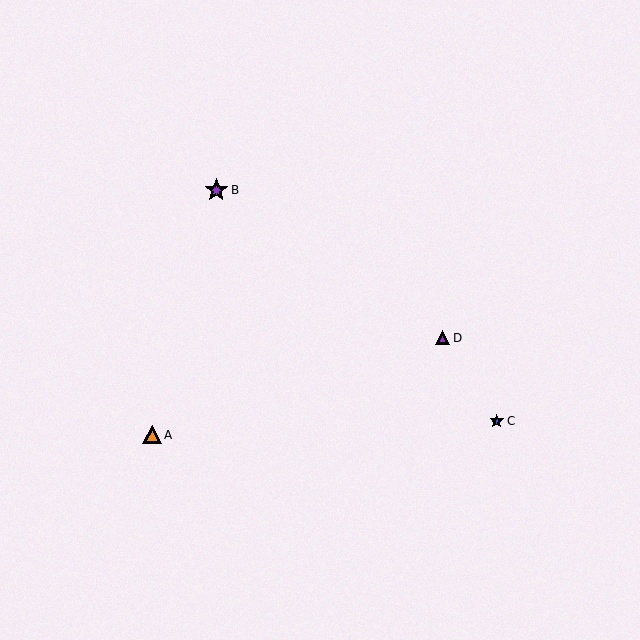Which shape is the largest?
The purple star (labeled B) is the largest.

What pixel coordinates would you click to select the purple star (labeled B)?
Click at (216, 190) to select the purple star B.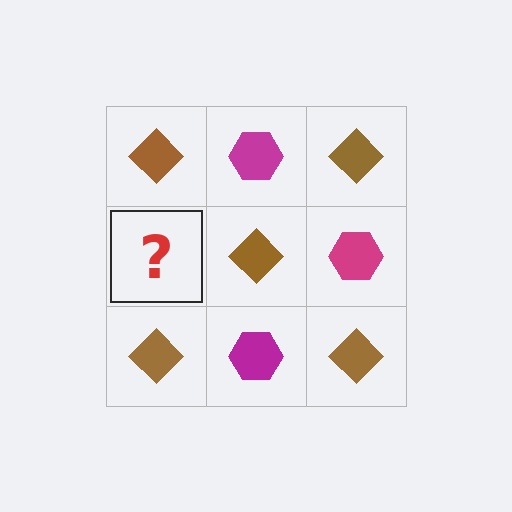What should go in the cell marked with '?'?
The missing cell should contain a magenta hexagon.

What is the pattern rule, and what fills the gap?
The rule is that it alternates brown diamond and magenta hexagon in a checkerboard pattern. The gap should be filled with a magenta hexagon.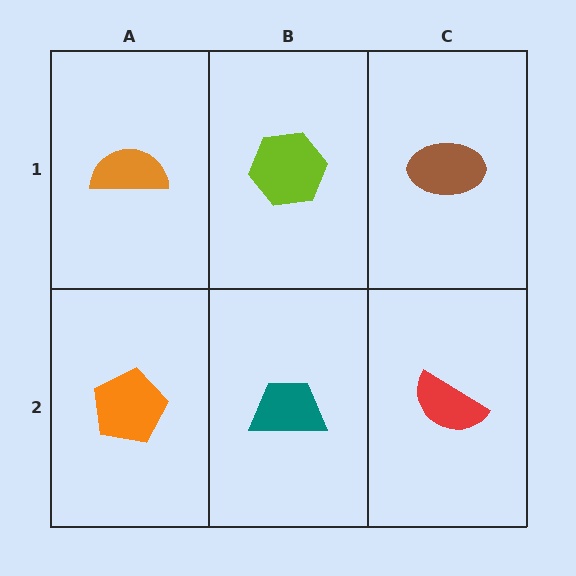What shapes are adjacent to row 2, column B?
A lime hexagon (row 1, column B), an orange pentagon (row 2, column A), a red semicircle (row 2, column C).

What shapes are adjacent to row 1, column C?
A red semicircle (row 2, column C), a lime hexagon (row 1, column B).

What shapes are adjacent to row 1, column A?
An orange pentagon (row 2, column A), a lime hexagon (row 1, column B).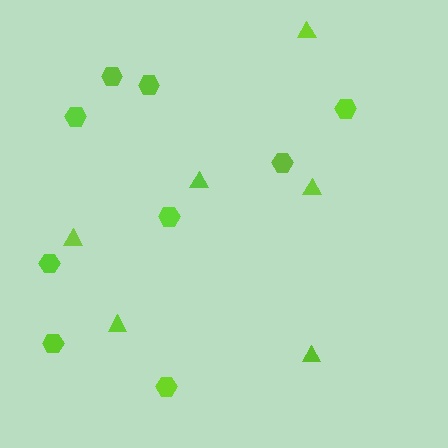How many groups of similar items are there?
There are 2 groups: one group of hexagons (9) and one group of triangles (6).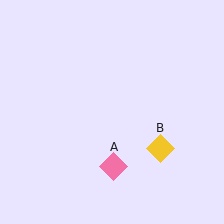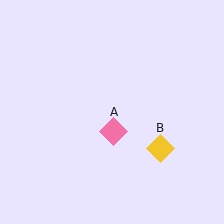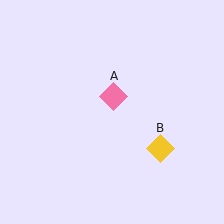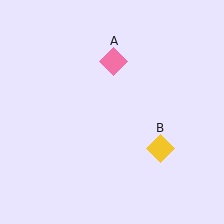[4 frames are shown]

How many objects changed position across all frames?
1 object changed position: pink diamond (object A).